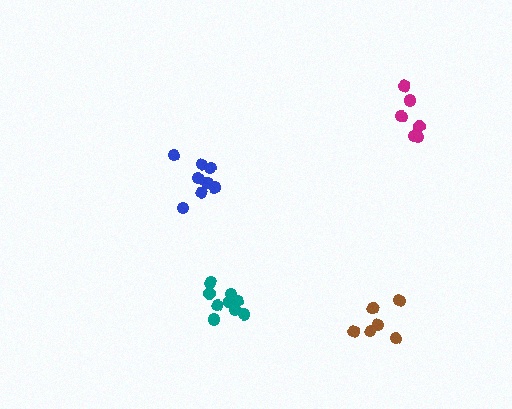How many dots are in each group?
Group 1: 8 dots, Group 2: 6 dots, Group 3: 9 dots, Group 4: 6 dots (29 total).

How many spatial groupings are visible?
There are 4 spatial groupings.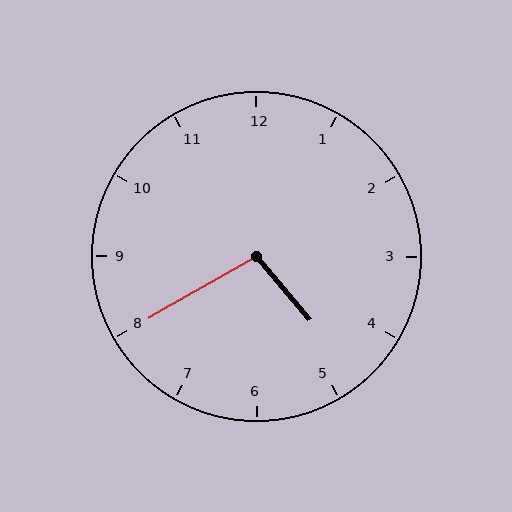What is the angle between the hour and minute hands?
Approximately 100 degrees.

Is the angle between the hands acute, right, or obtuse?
It is obtuse.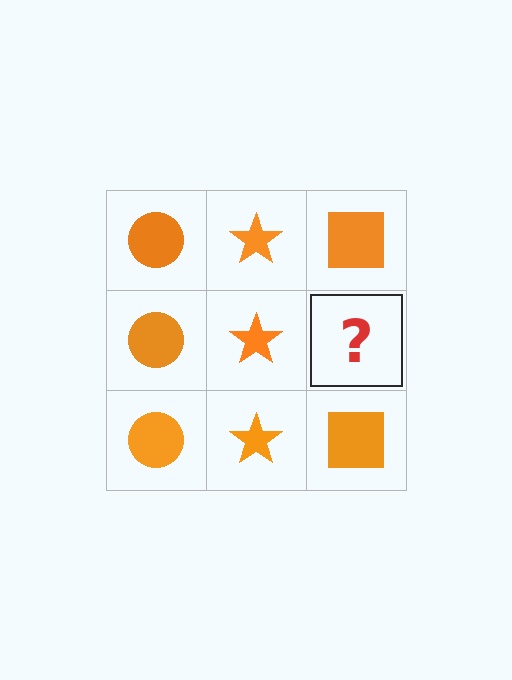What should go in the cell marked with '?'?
The missing cell should contain an orange square.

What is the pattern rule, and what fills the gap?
The rule is that each column has a consistent shape. The gap should be filled with an orange square.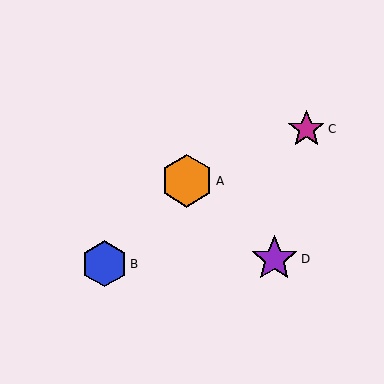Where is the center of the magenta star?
The center of the magenta star is at (306, 129).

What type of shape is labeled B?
Shape B is a blue hexagon.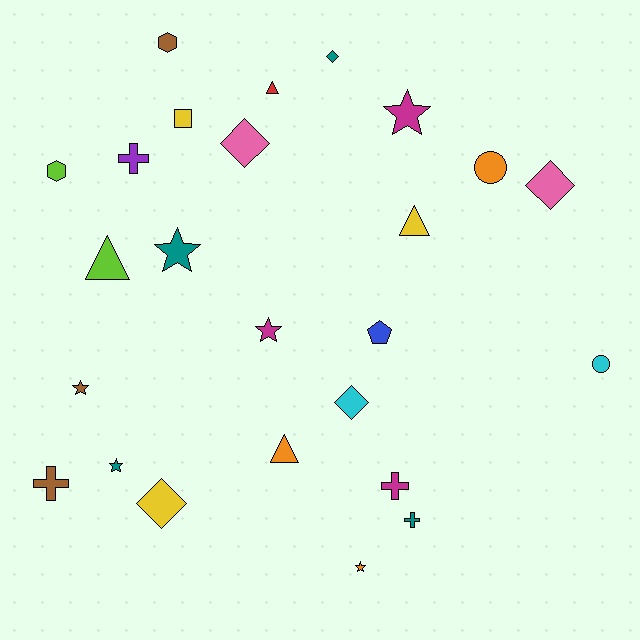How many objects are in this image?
There are 25 objects.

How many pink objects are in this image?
There are 2 pink objects.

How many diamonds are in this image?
There are 5 diamonds.